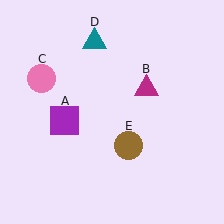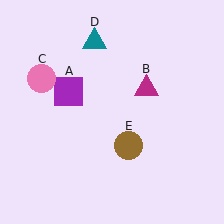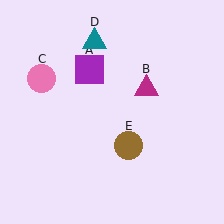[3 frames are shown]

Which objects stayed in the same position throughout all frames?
Magenta triangle (object B) and pink circle (object C) and teal triangle (object D) and brown circle (object E) remained stationary.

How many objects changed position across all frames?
1 object changed position: purple square (object A).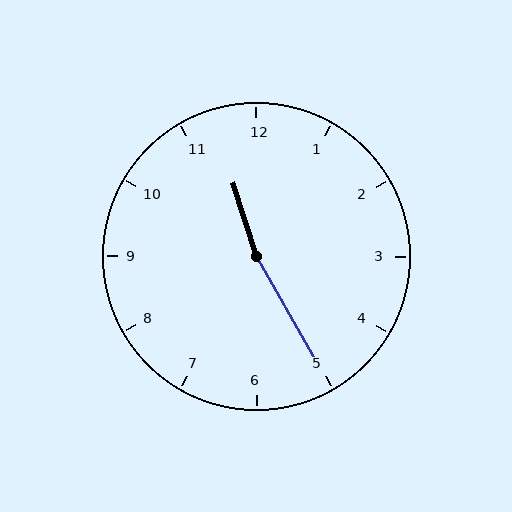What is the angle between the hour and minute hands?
Approximately 168 degrees.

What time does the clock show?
11:25.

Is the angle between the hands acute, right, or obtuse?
It is obtuse.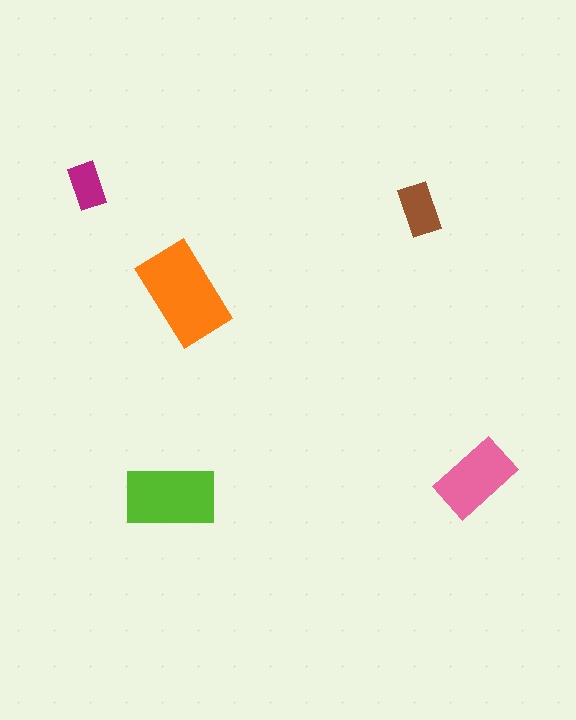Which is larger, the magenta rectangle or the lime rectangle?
The lime one.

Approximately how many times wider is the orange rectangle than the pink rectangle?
About 1.5 times wider.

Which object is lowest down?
The lime rectangle is bottommost.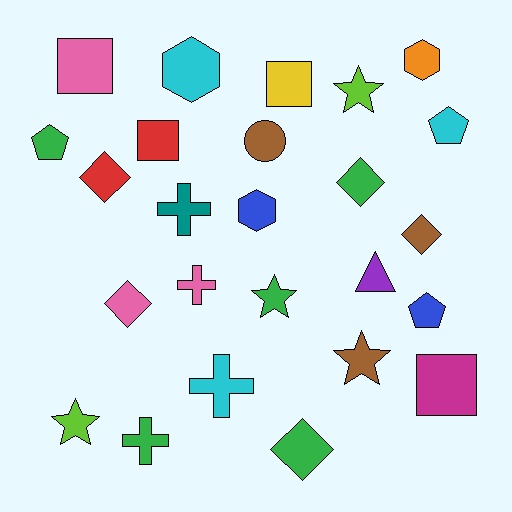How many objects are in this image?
There are 25 objects.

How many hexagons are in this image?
There are 3 hexagons.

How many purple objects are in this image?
There is 1 purple object.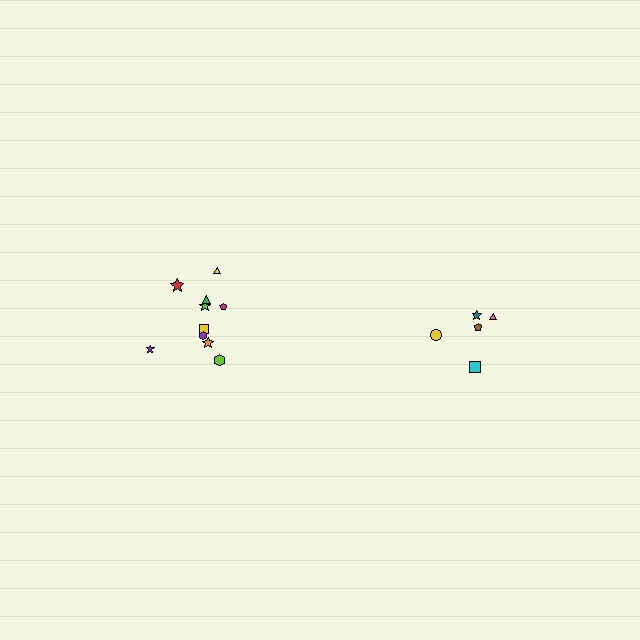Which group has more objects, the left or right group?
The left group.